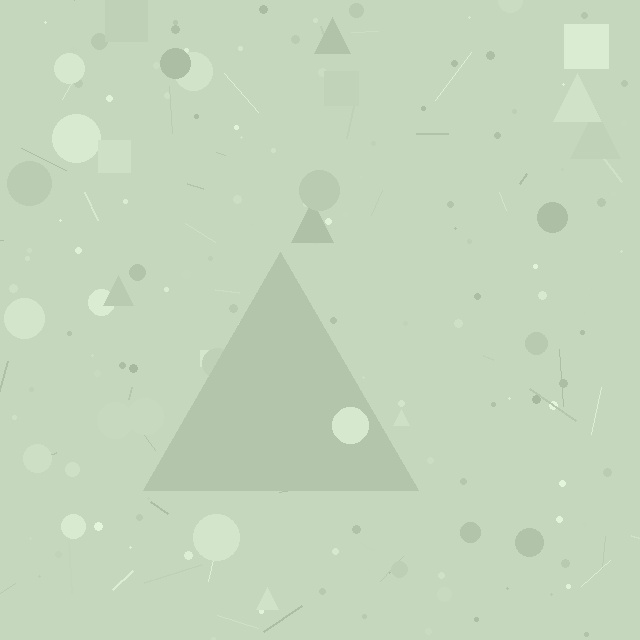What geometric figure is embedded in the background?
A triangle is embedded in the background.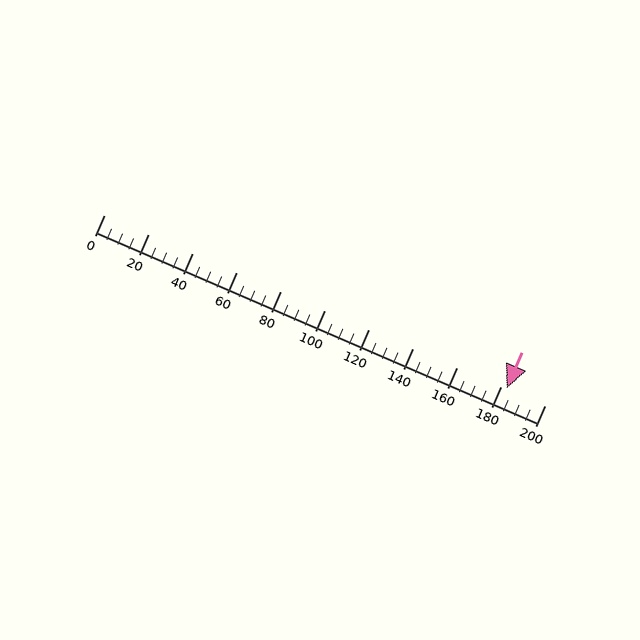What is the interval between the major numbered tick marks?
The major tick marks are spaced 20 units apart.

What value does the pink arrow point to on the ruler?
The pink arrow points to approximately 182.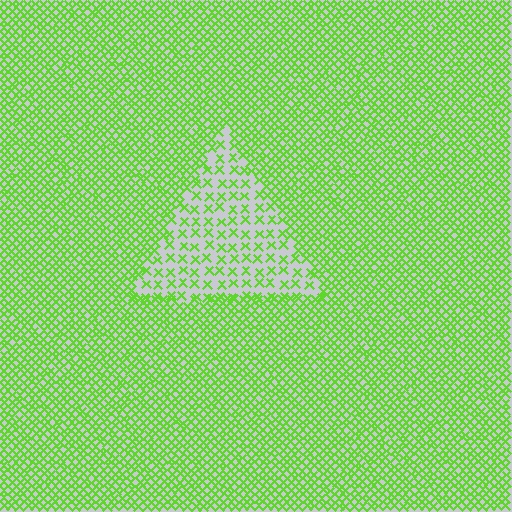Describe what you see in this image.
The image contains small lime elements arranged at two different densities. A triangle-shaped region is visible where the elements are less densely packed than the surrounding area.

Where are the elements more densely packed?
The elements are more densely packed outside the triangle boundary.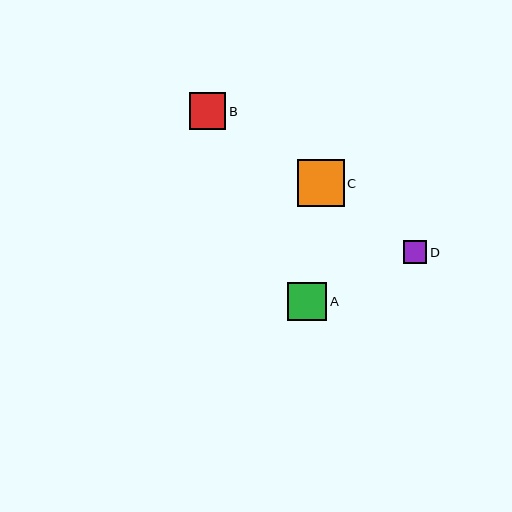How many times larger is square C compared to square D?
Square C is approximately 2.1 times the size of square D.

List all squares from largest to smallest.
From largest to smallest: C, A, B, D.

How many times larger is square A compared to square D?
Square A is approximately 1.7 times the size of square D.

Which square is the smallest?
Square D is the smallest with a size of approximately 23 pixels.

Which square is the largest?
Square C is the largest with a size of approximately 47 pixels.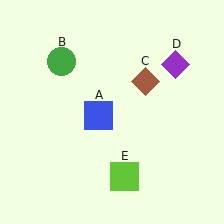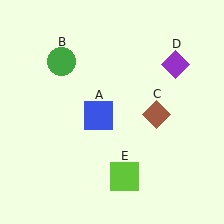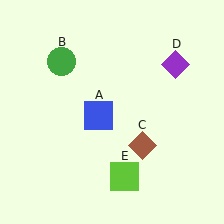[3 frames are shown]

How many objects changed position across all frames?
1 object changed position: brown diamond (object C).